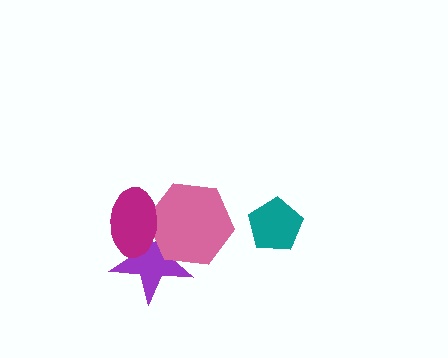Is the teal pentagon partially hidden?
No, no other shape covers it.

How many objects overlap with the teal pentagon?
0 objects overlap with the teal pentagon.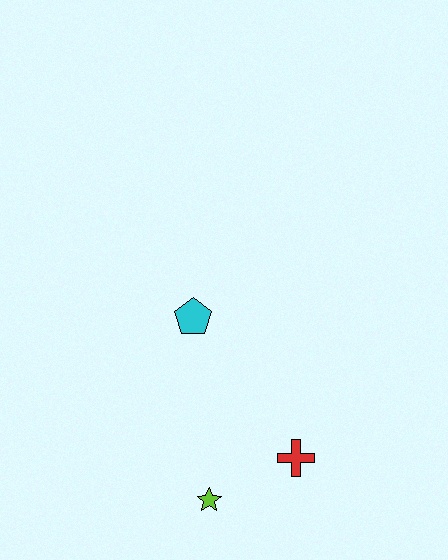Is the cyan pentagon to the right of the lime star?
No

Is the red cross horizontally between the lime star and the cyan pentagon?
No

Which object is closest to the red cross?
The lime star is closest to the red cross.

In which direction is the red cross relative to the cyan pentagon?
The red cross is below the cyan pentagon.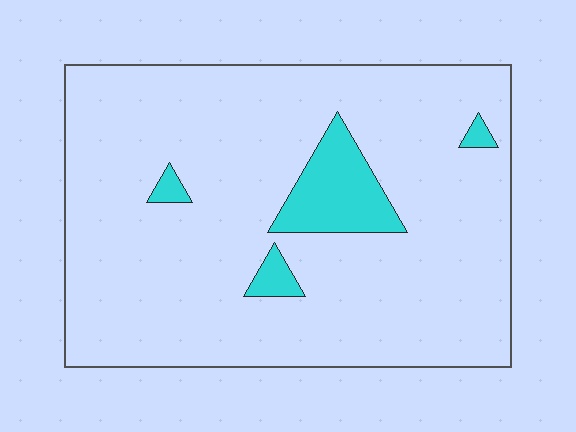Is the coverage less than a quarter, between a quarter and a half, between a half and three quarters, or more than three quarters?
Less than a quarter.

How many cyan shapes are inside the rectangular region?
4.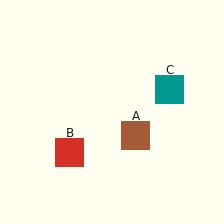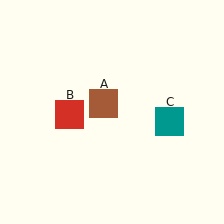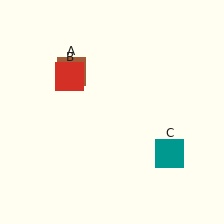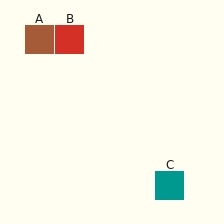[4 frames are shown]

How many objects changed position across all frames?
3 objects changed position: brown square (object A), red square (object B), teal square (object C).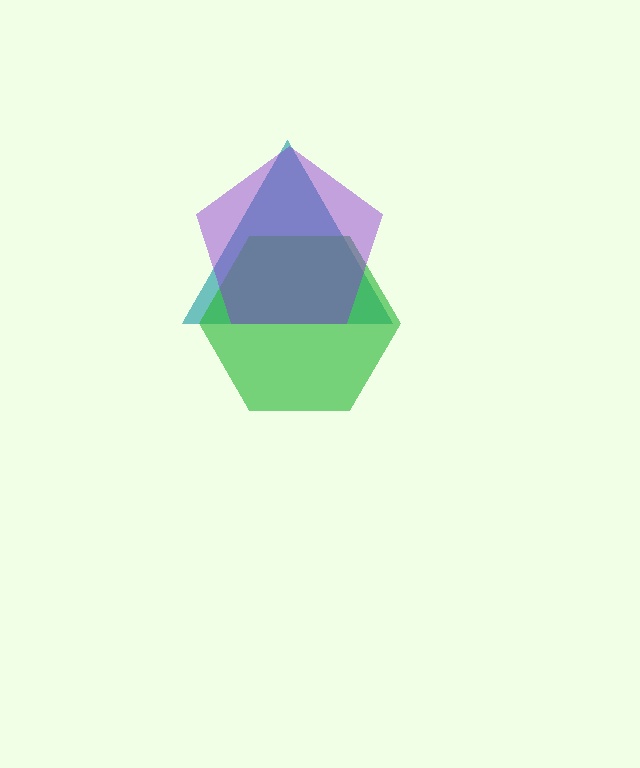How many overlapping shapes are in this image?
There are 3 overlapping shapes in the image.